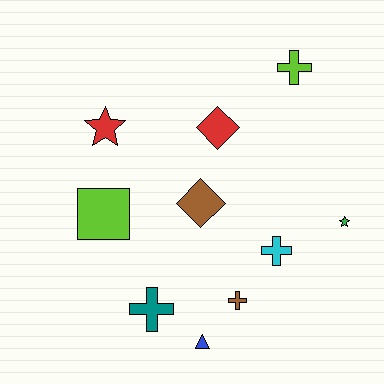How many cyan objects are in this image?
There is 1 cyan object.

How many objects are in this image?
There are 10 objects.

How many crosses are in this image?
There are 4 crosses.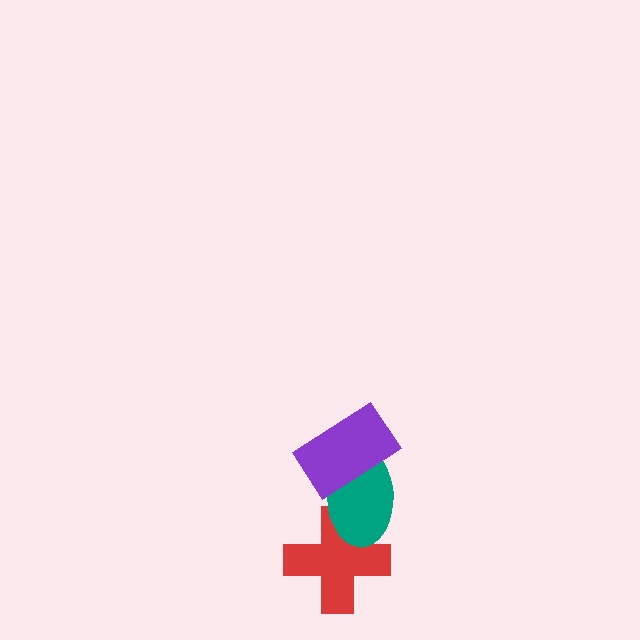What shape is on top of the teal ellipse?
The purple rectangle is on top of the teal ellipse.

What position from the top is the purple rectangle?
The purple rectangle is 1st from the top.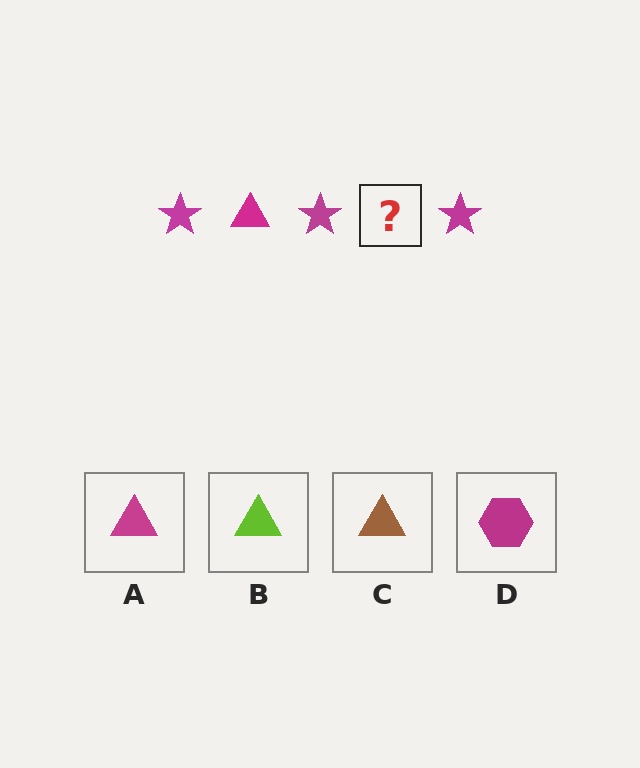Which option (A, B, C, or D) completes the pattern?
A.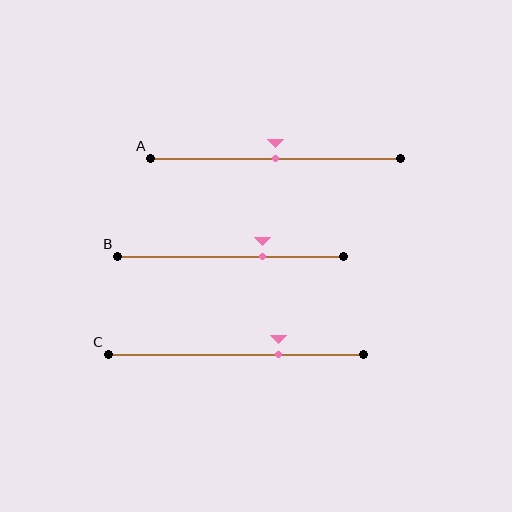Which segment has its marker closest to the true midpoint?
Segment A has its marker closest to the true midpoint.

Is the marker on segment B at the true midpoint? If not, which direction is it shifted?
No, the marker on segment B is shifted to the right by about 14% of the segment length.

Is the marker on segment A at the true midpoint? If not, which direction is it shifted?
Yes, the marker on segment A is at the true midpoint.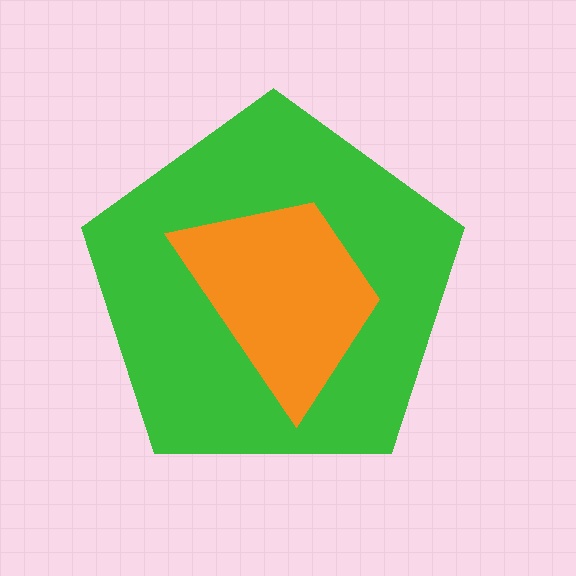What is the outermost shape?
The green pentagon.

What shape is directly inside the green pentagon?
The orange trapezoid.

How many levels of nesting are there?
2.